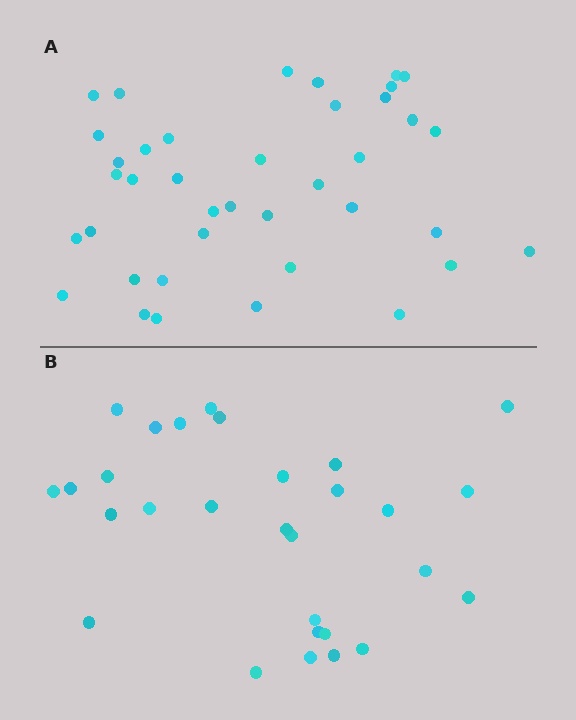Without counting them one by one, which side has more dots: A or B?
Region A (the top region) has more dots.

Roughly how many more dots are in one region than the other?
Region A has roughly 10 or so more dots than region B.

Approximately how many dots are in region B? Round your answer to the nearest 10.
About 30 dots. (The exact count is 29, which rounds to 30.)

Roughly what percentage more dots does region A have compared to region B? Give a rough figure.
About 35% more.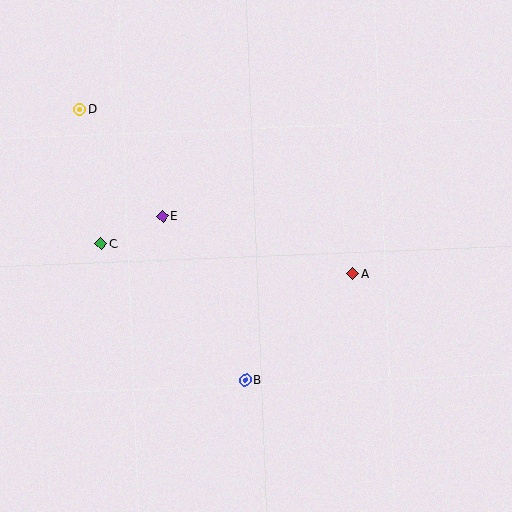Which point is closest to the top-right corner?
Point A is closest to the top-right corner.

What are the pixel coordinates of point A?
Point A is at (353, 274).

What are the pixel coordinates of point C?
Point C is at (101, 244).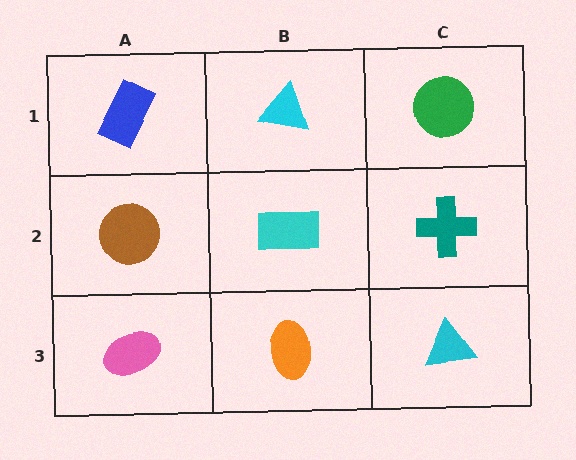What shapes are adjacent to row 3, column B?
A cyan rectangle (row 2, column B), a pink ellipse (row 3, column A), a cyan triangle (row 3, column C).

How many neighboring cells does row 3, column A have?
2.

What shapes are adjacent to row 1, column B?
A cyan rectangle (row 2, column B), a blue rectangle (row 1, column A), a green circle (row 1, column C).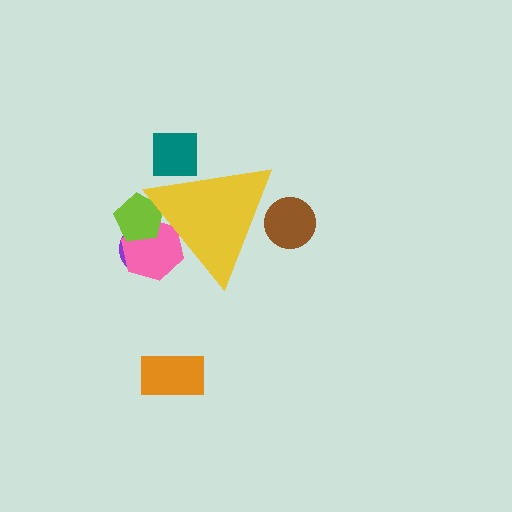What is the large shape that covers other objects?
A yellow triangle.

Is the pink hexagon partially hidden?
Yes, the pink hexagon is partially hidden behind the yellow triangle.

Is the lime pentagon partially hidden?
Yes, the lime pentagon is partially hidden behind the yellow triangle.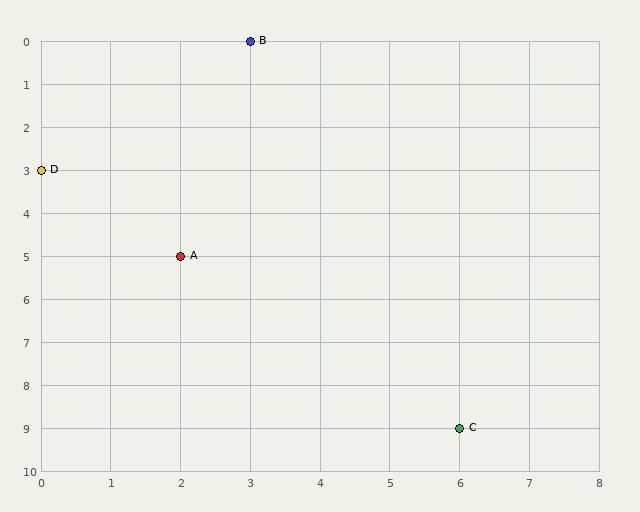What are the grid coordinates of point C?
Point C is at grid coordinates (6, 9).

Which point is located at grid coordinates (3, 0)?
Point B is at (3, 0).